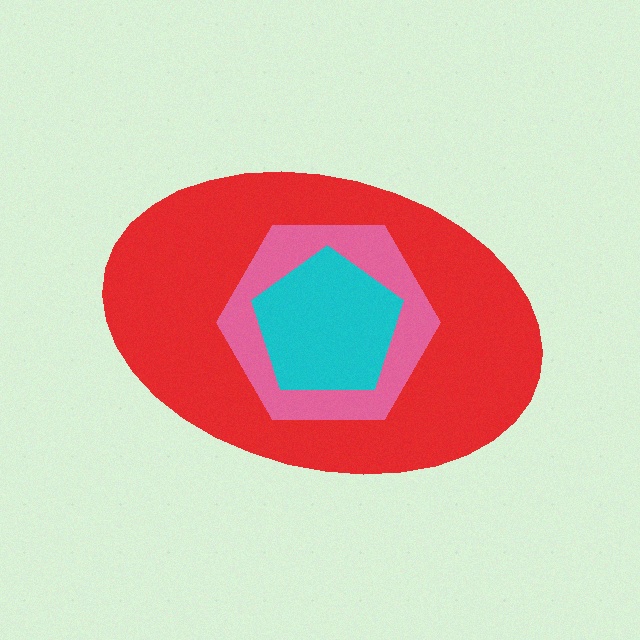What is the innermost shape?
The cyan pentagon.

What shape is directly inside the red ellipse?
The pink hexagon.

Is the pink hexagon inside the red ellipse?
Yes.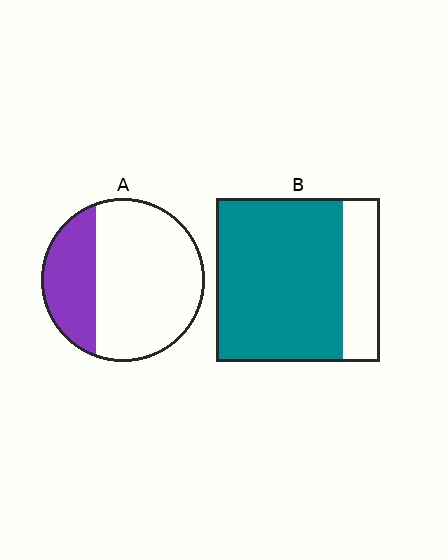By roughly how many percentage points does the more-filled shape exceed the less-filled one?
By roughly 50 percentage points (B over A).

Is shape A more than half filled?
No.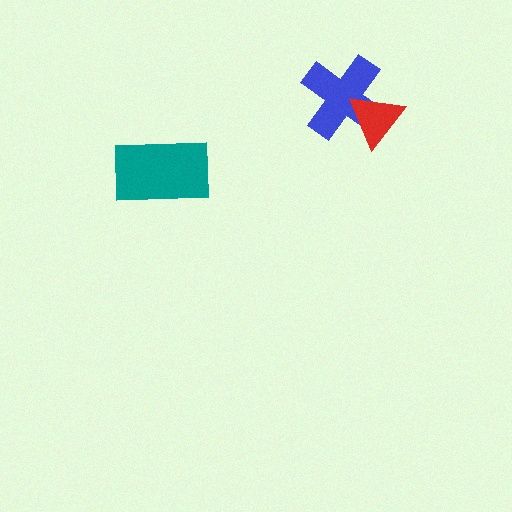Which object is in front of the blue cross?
The red triangle is in front of the blue cross.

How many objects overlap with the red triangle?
1 object overlaps with the red triangle.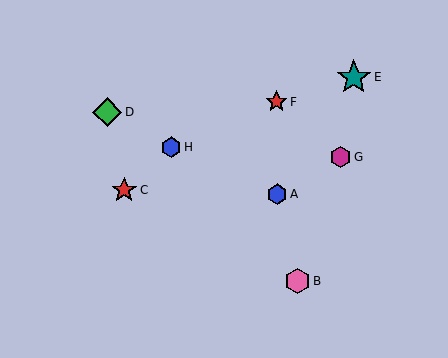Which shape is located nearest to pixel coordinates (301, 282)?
The pink hexagon (labeled B) at (297, 281) is nearest to that location.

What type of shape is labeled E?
Shape E is a teal star.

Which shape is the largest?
The teal star (labeled E) is the largest.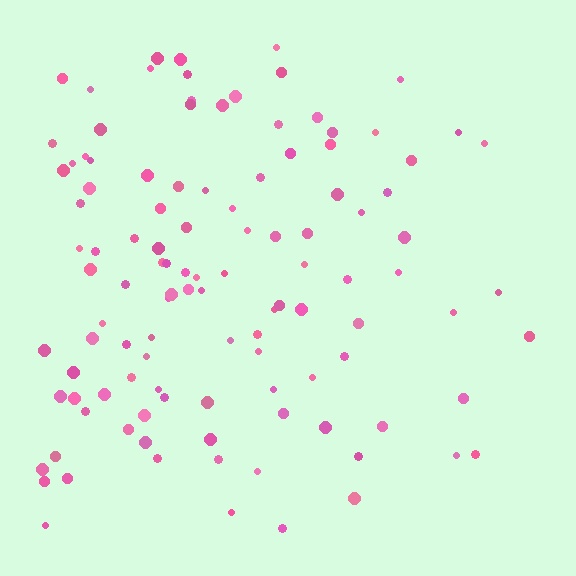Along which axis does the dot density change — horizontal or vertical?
Horizontal.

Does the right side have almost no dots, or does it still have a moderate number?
Still a moderate number, just noticeably fewer than the left.